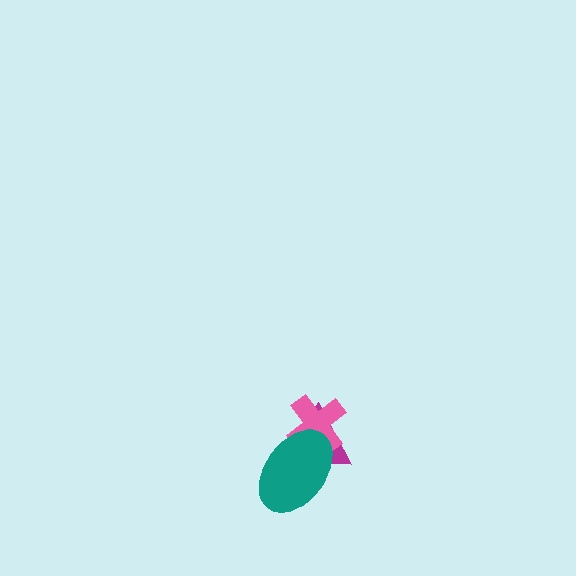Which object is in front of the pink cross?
The teal ellipse is in front of the pink cross.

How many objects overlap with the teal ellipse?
2 objects overlap with the teal ellipse.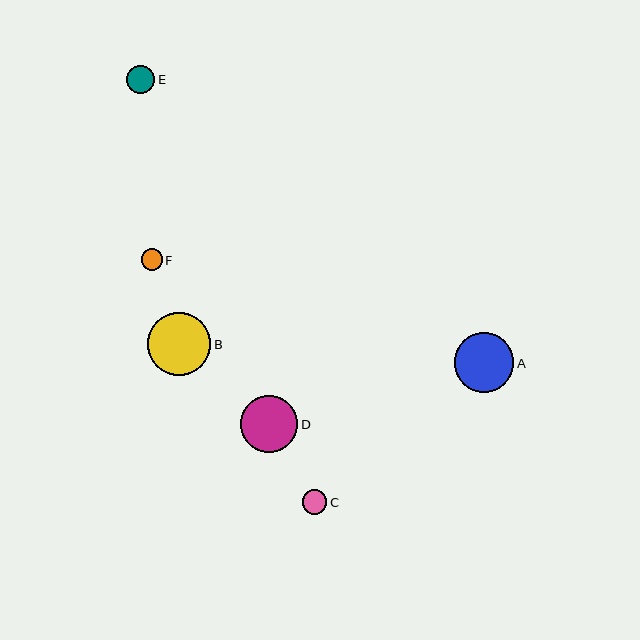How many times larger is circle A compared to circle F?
Circle A is approximately 2.8 times the size of circle F.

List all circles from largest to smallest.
From largest to smallest: B, A, D, E, C, F.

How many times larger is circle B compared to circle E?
Circle B is approximately 2.2 times the size of circle E.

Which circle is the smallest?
Circle F is the smallest with a size of approximately 21 pixels.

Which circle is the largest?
Circle B is the largest with a size of approximately 63 pixels.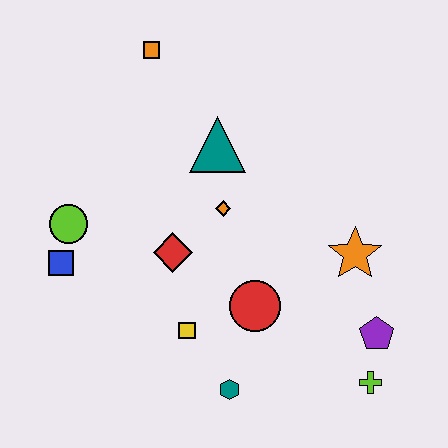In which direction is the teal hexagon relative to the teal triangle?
The teal hexagon is below the teal triangle.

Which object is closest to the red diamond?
The orange diamond is closest to the red diamond.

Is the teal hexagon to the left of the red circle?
Yes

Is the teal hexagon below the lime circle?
Yes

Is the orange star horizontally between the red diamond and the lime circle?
No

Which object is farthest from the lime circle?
The lime cross is farthest from the lime circle.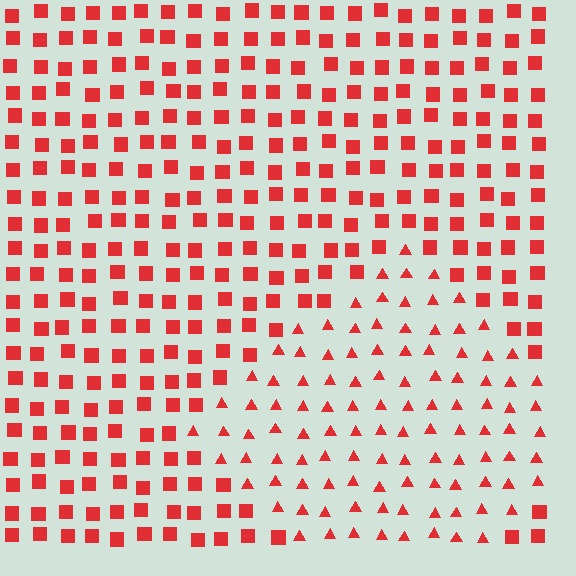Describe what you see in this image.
The image is filled with small red elements arranged in a uniform grid. A diamond-shaped region contains triangles, while the surrounding area contains squares. The boundary is defined purely by the change in element shape.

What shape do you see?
I see a diamond.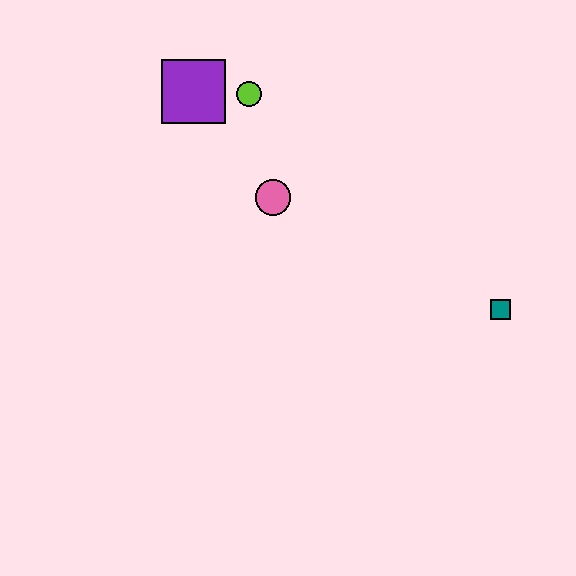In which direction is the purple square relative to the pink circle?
The purple square is above the pink circle.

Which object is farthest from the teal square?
The purple square is farthest from the teal square.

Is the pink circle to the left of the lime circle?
No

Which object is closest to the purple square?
The lime circle is closest to the purple square.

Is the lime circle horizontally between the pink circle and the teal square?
No